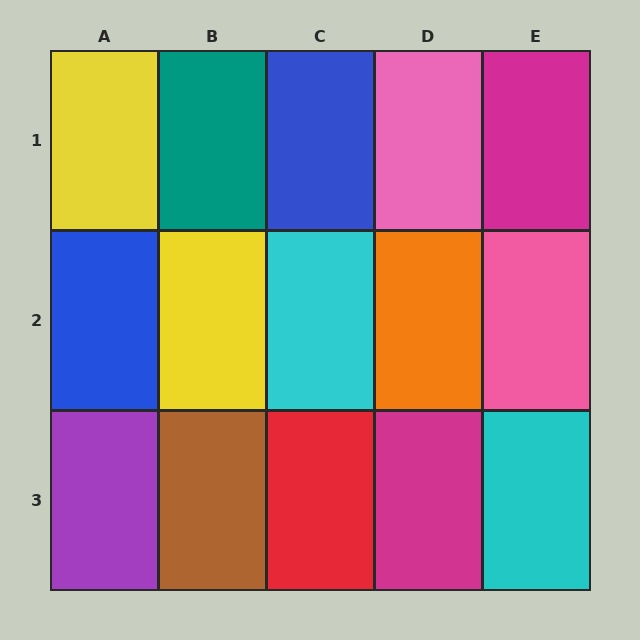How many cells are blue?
2 cells are blue.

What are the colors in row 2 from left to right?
Blue, yellow, cyan, orange, pink.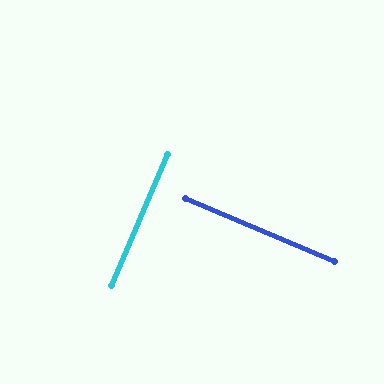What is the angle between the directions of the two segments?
Approximately 90 degrees.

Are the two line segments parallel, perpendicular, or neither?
Perpendicular — they meet at approximately 90°.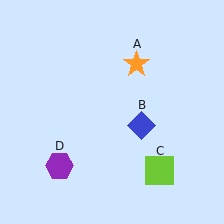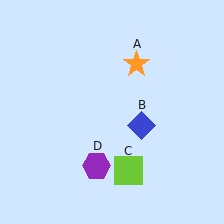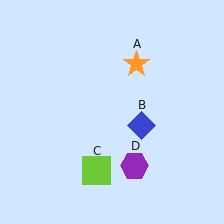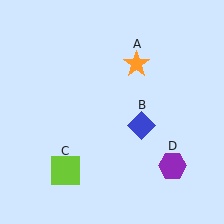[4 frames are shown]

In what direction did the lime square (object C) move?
The lime square (object C) moved left.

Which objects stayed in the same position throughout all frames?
Orange star (object A) and blue diamond (object B) remained stationary.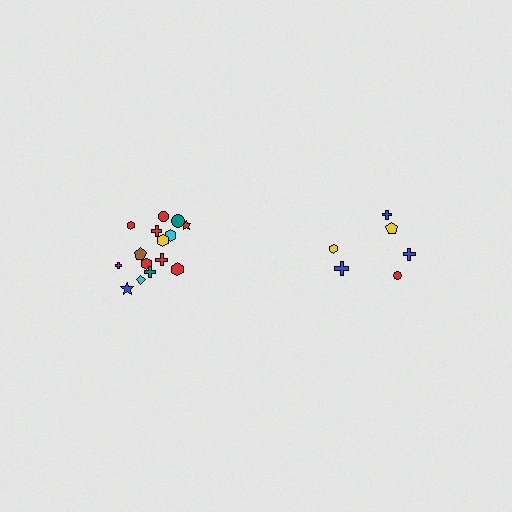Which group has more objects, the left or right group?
The left group.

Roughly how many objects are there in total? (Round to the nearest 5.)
Roughly 20 objects in total.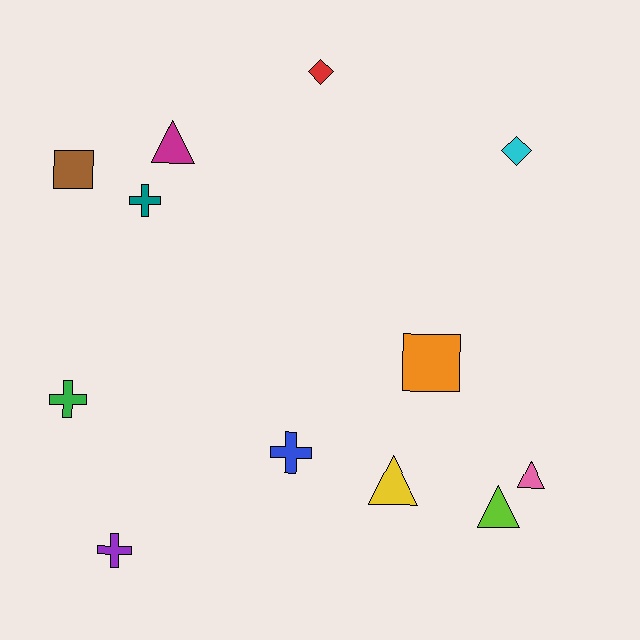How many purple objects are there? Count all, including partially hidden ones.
There is 1 purple object.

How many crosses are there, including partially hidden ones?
There are 4 crosses.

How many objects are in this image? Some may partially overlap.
There are 12 objects.